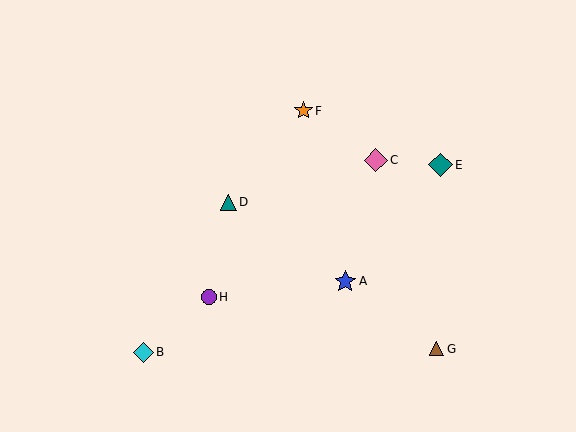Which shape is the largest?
The teal diamond (labeled E) is the largest.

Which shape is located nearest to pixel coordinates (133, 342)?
The cyan diamond (labeled B) at (144, 352) is nearest to that location.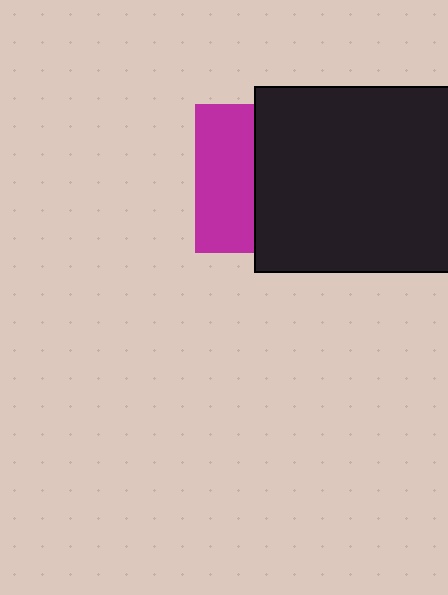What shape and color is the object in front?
The object in front is a black rectangle.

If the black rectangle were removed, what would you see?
You would see the complete magenta square.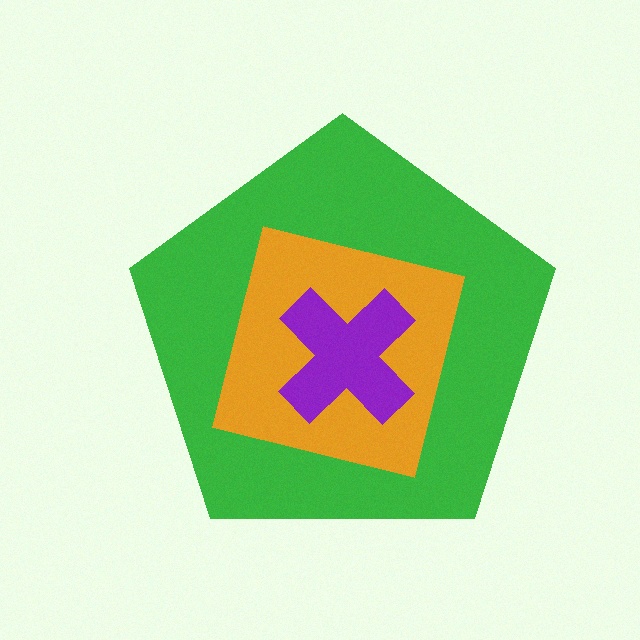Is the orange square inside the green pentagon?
Yes.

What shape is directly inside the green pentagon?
The orange square.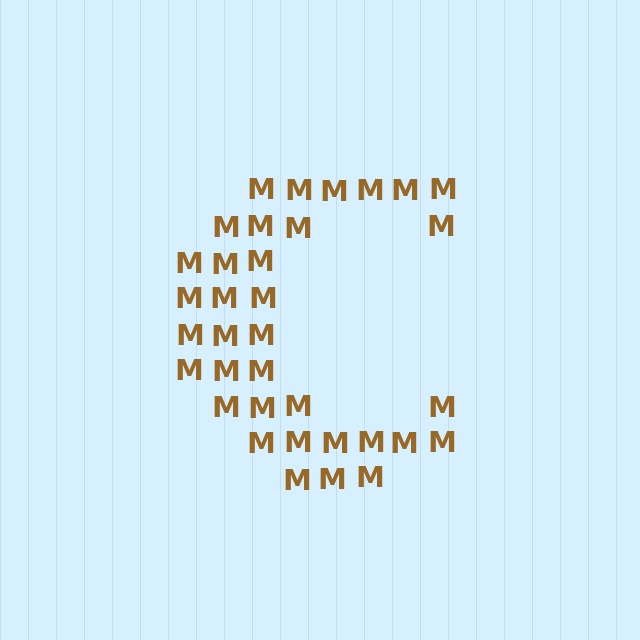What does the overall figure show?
The overall figure shows the letter C.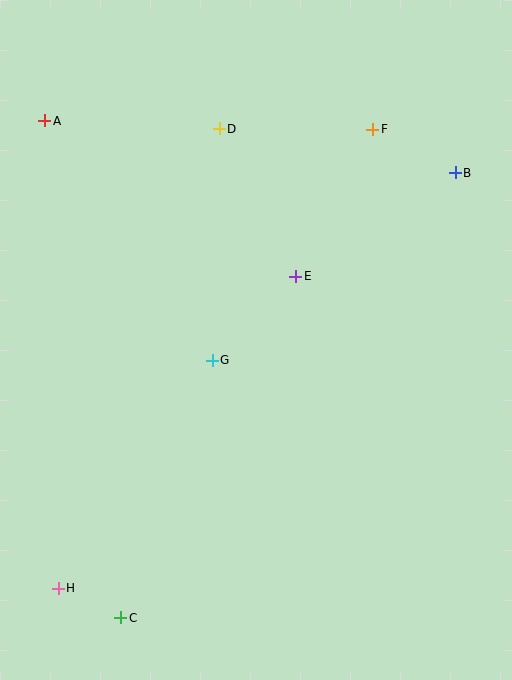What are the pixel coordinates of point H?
Point H is at (58, 588).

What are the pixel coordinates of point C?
Point C is at (121, 618).